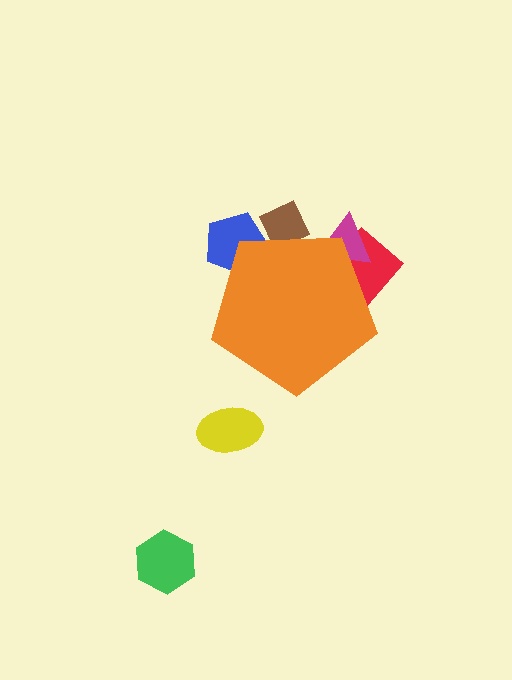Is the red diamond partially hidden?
Yes, the red diamond is partially hidden behind the orange pentagon.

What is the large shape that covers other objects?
An orange pentagon.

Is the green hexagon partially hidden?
No, the green hexagon is fully visible.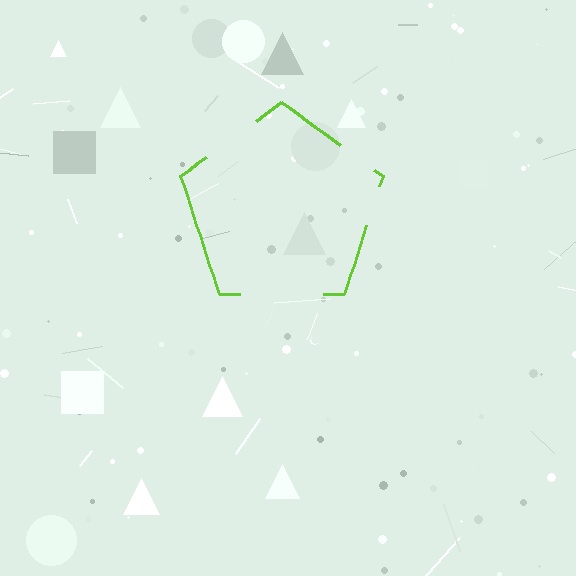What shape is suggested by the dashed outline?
The dashed outline suggests a pentagon.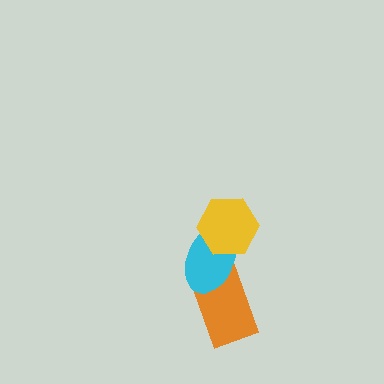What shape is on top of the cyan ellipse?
The yellow hexagon is on top of the cyan ellipse.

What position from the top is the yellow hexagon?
The yellow hexagon is 1st from the top.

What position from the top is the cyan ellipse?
The cyan ellipse is 2nd from the top.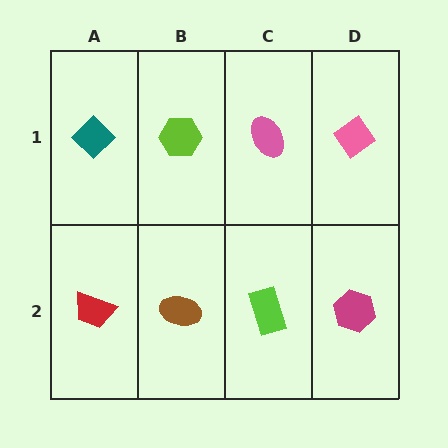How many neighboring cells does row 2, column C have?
3.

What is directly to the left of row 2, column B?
A red trapezoid.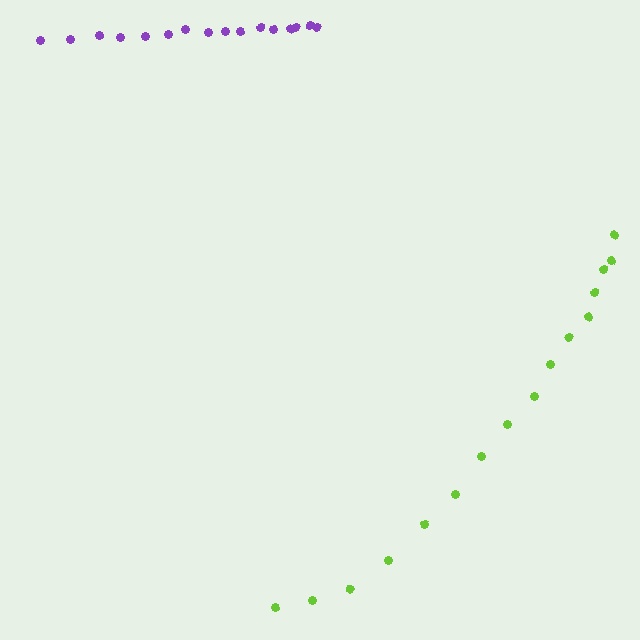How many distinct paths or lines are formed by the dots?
There are 2 distinct paths.